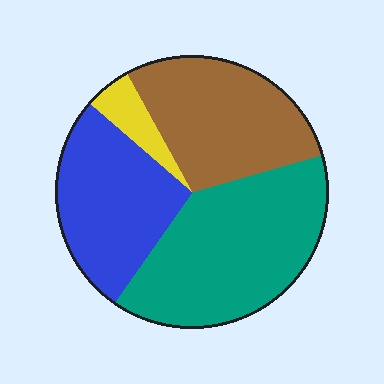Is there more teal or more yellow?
Teal.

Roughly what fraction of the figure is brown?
Brown takes up about one quarter (1/4) of the figure.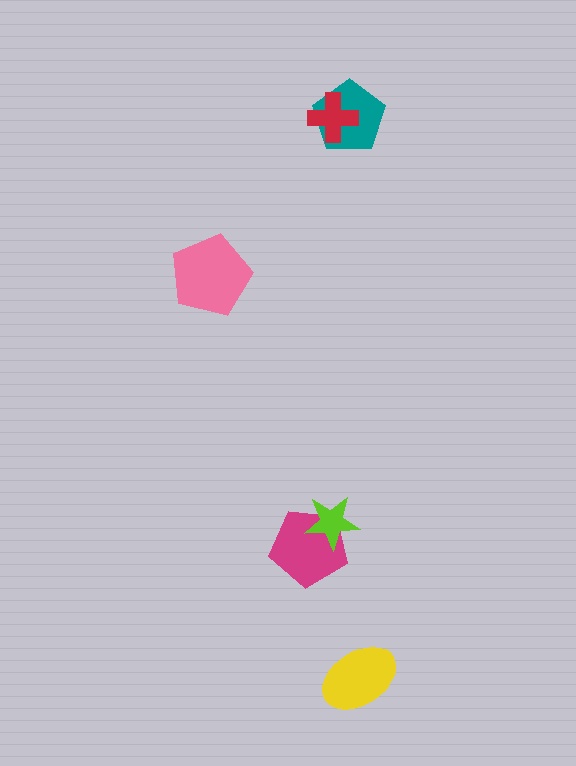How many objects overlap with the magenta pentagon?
1 object overlaps with the magenta pentagon.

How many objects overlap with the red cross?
1 object overlaps with the red cross.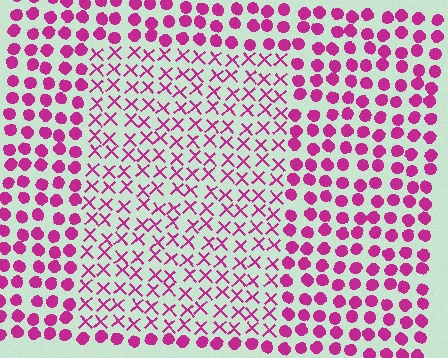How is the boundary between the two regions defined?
The boundary is defined by a change in element shape: X marks inside vs. circles outside. All elements share the same color and spacing.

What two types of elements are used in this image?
The image uses X marks inside the rectangle region and circles outside it.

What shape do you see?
I see a rectangle.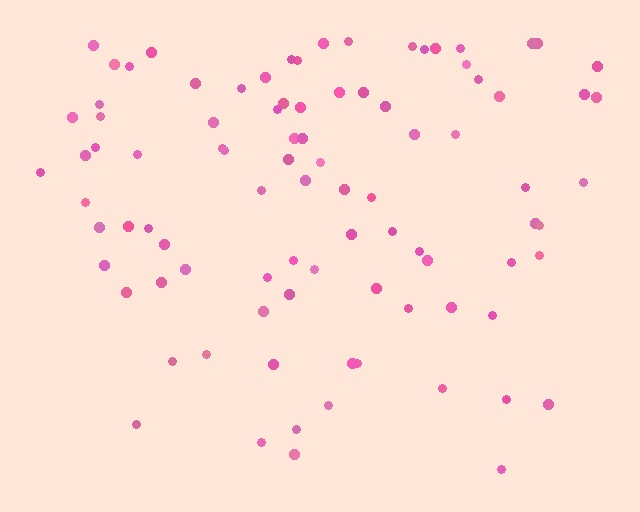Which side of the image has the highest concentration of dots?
The top.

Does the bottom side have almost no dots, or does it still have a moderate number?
Still a moderate number, just noticeably fewer than the top.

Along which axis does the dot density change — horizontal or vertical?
Vertical.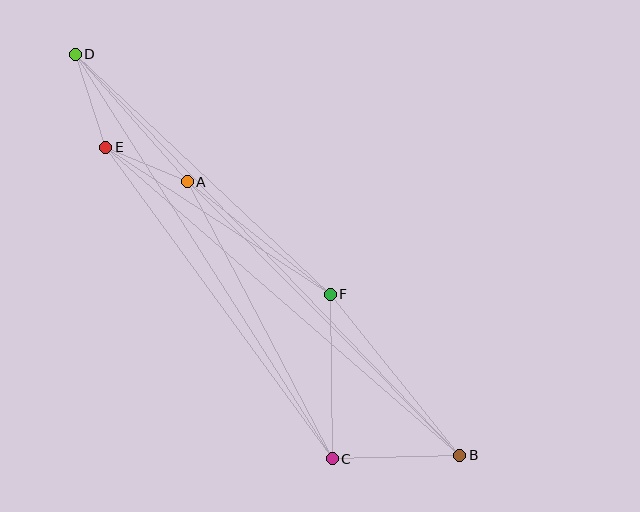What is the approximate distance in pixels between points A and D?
The distance between A and D is approximately 170 pixels.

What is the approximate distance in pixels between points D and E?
The distance between D and E is approximately 98 pixels.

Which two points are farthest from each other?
Points B and D are farthest from each other.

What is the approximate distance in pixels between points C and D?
The distance between C and D is approximately 479 pixels.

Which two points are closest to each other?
Points A and E are closest to each other.